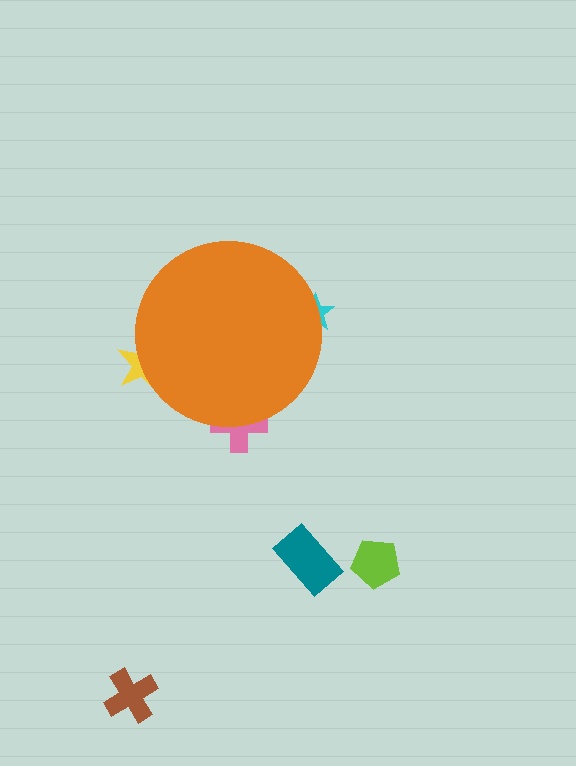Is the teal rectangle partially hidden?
No, the teal rectangle is fully visible.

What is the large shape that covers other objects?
An orange circle.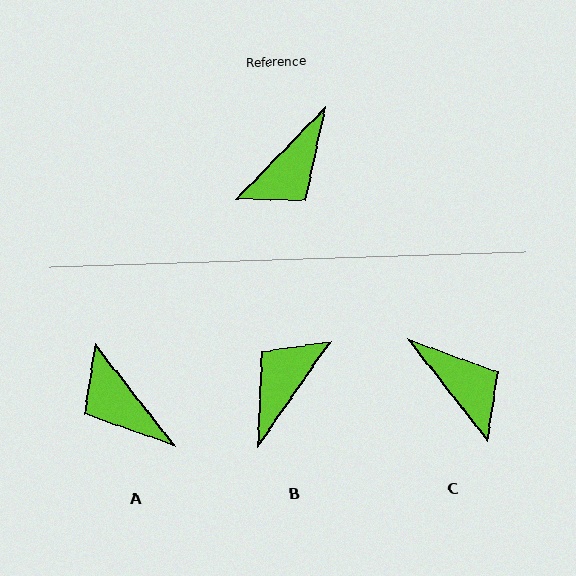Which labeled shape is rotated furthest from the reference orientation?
B, about 171 degrees away.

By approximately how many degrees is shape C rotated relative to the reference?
Approximately 82 degrees counter-clockwise.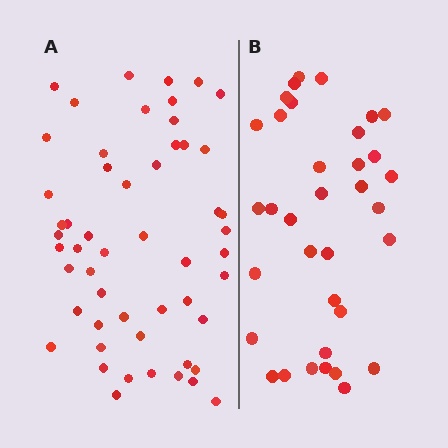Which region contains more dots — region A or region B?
Region A (the left region) has more dots.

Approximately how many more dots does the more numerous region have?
Region A has approximately 20 more dots than region B.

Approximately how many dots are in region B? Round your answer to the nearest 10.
About 40 dots. (The exact count is 35, which rounds to 40.)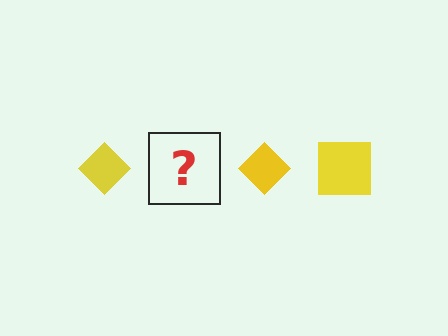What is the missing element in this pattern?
The missing element is a yellow square.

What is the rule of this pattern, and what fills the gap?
The rule is that the pattern cycles through diamond, square shapes in yellow. The gap should be filled with a yellow square.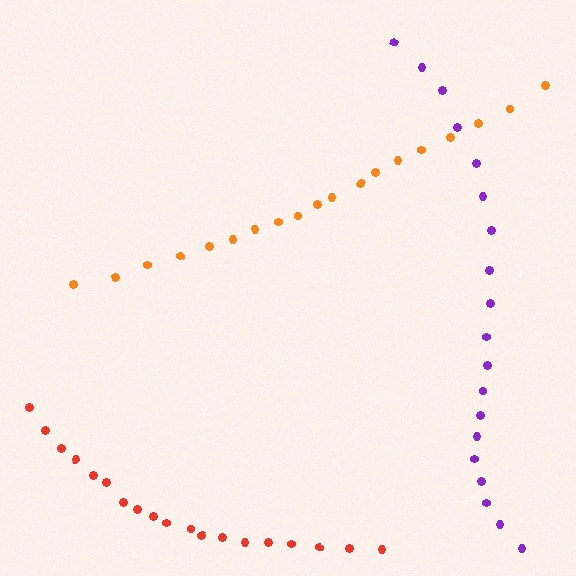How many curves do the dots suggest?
There are 3 distinct paths.